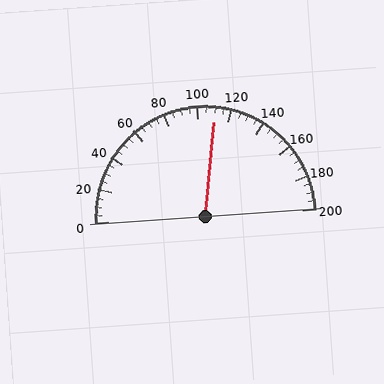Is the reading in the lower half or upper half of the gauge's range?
The reading is in the upper half of the range (0 to 200).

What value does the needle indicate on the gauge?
The needle indicates approximately 110.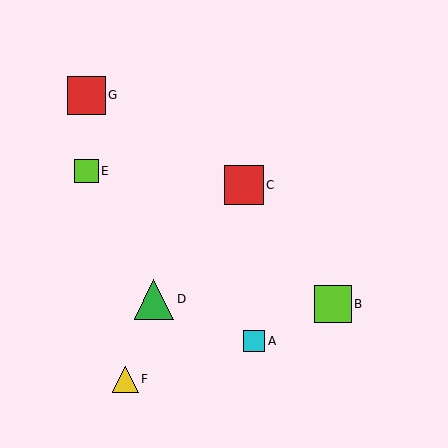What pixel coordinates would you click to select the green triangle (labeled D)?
Click at (154, 299) to select the green triangle D.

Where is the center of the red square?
The center of the red square is at (244, 185).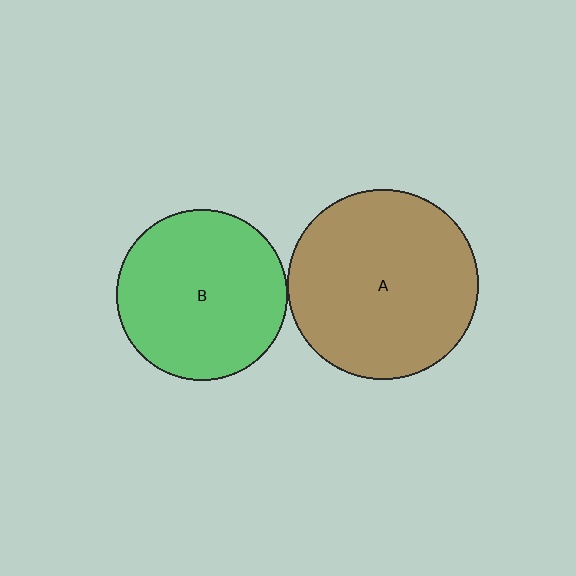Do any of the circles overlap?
No, none of the circles overlap.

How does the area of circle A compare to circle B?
Approximately 1.2 times.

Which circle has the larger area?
Circle A (brown).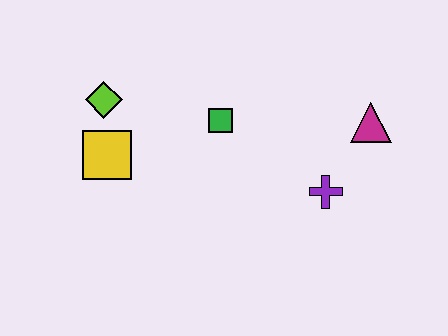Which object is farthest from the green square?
The magenta triangle is farthest from the green square.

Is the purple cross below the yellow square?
Yes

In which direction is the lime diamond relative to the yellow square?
The lime diamond is above the yellow square.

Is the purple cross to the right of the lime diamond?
Yes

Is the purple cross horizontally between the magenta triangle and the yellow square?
Yes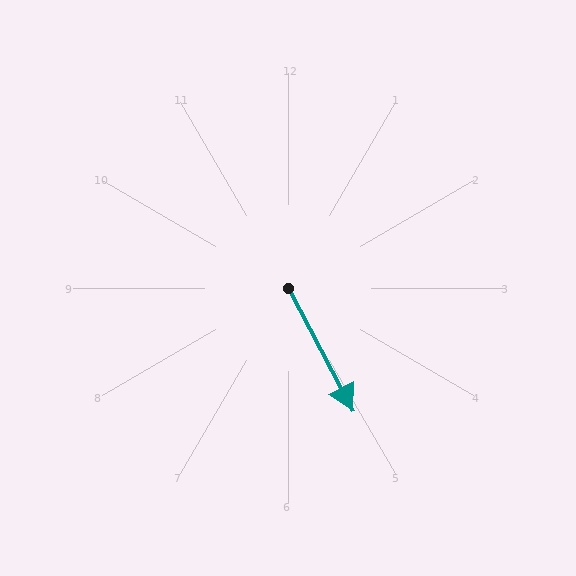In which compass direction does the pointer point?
Southeast.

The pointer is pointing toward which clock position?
Roughly 5 o'clock.